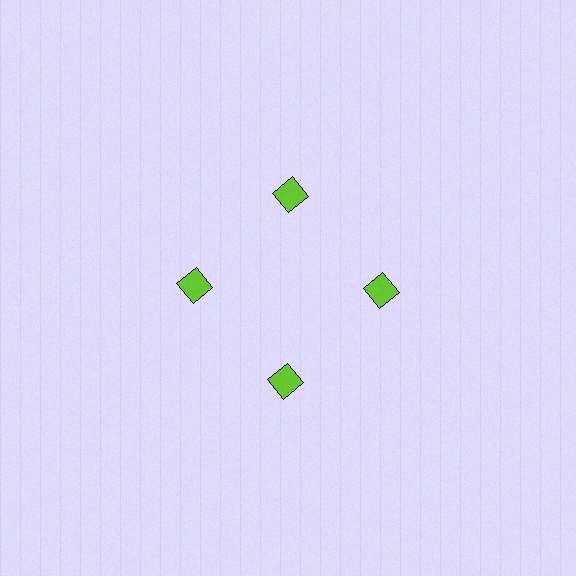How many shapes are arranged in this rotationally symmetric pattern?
There are 4 shapes, arranged in 4 groups of 1.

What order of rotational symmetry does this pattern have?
This pattern has 4-fold rotational symmetry.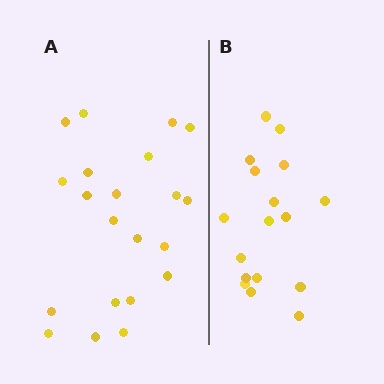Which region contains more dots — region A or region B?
Region A (the left region) has more dots.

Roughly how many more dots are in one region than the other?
Region A has about 4 more dots than region B.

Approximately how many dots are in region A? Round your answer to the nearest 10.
About 20 dots. (The exact count is 21, which rounds to 20.)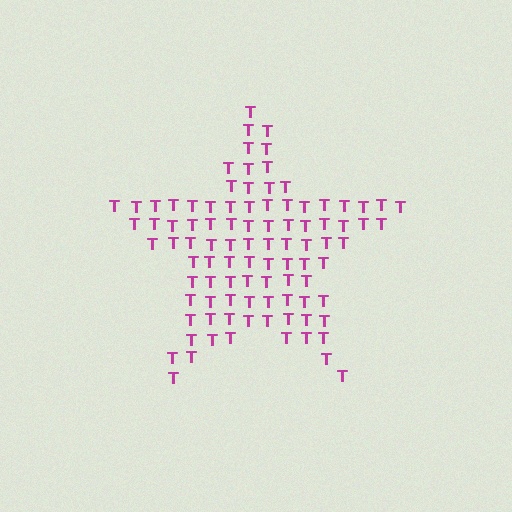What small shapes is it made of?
It is made of small letter T's.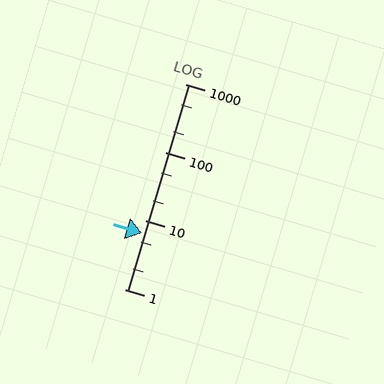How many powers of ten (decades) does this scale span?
The scale spans 3 decades, from 1 to 1000.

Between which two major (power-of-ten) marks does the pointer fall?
The pointer is between 1 and 10.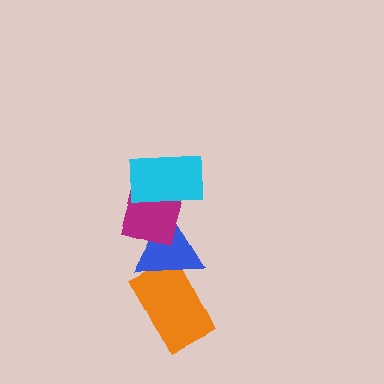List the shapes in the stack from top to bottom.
From top to bottom: the cyan rectangle, the magenta diamond, the blue triangle, the orange rectangle.